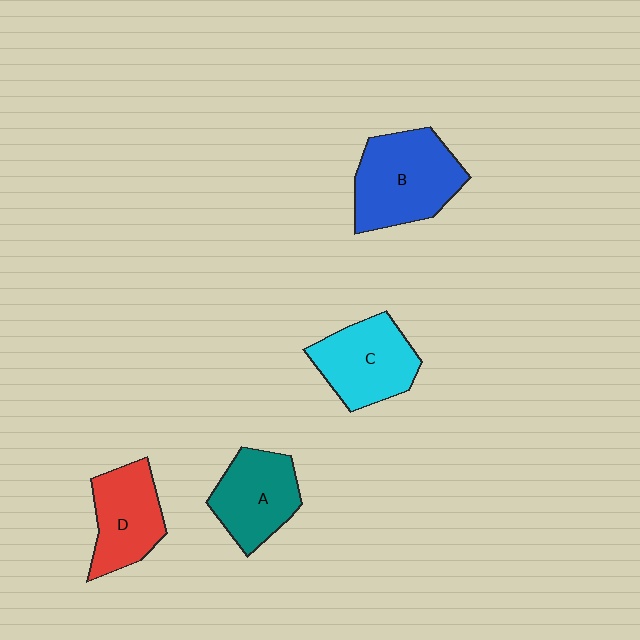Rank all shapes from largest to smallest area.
From largest to smallest: B (blue), C (cyan), A (teal), D (red).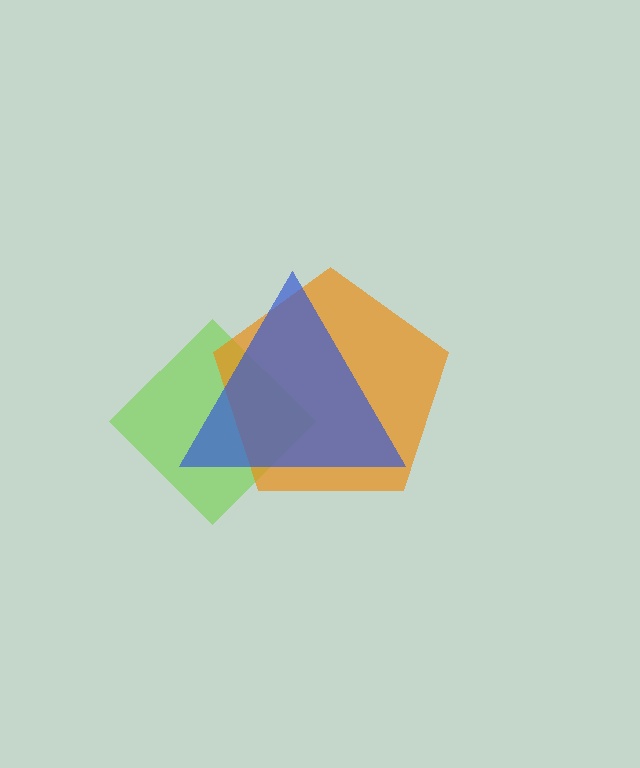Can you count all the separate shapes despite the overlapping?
Yes, there are 3 separate shapes.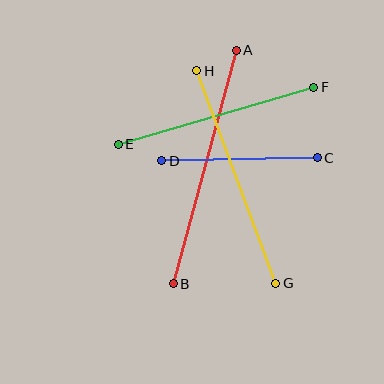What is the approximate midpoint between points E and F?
The midpoint is at approximately (216, 116) pixels.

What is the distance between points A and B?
The distance is approximately 242 pixels.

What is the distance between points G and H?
The distance is approximately 227 pixels.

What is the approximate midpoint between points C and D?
The midpoint is at approximately (239, 159) pixels.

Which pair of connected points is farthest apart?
Points A and B are farthest apart.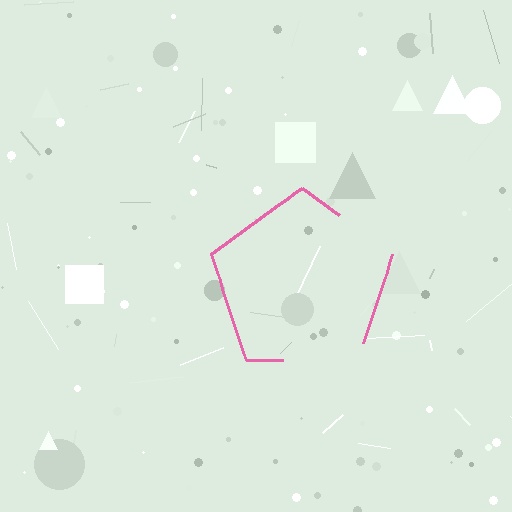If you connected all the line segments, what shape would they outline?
They would outline a pentagon.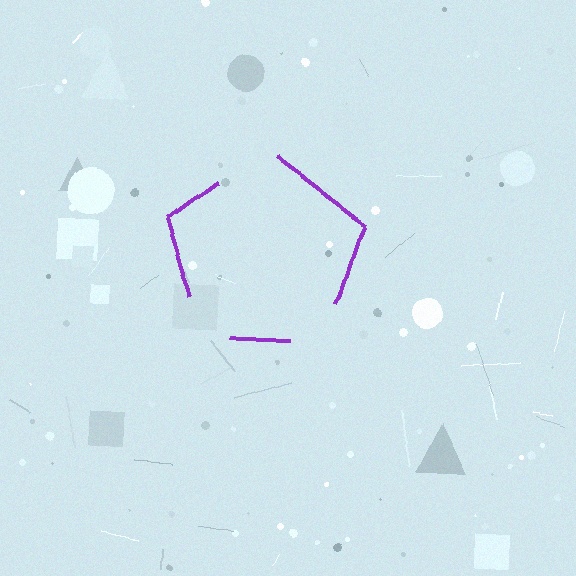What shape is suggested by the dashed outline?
The dashed outline suggests a pentagon.